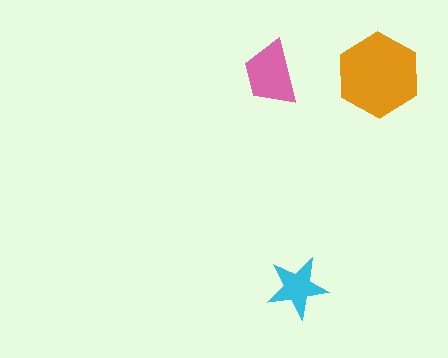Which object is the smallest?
The cyan star.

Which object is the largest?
The orange hexagon.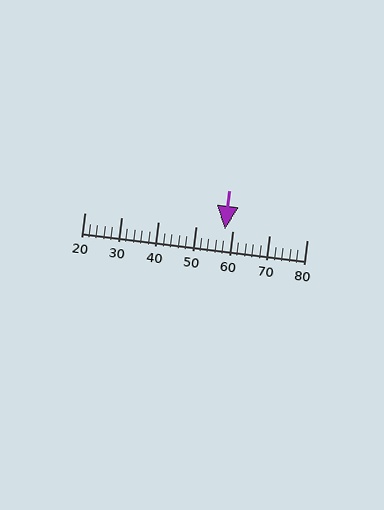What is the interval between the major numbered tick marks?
The major tick marks are spaced 10 units apart.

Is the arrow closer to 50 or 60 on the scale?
The arrow is closer to 60.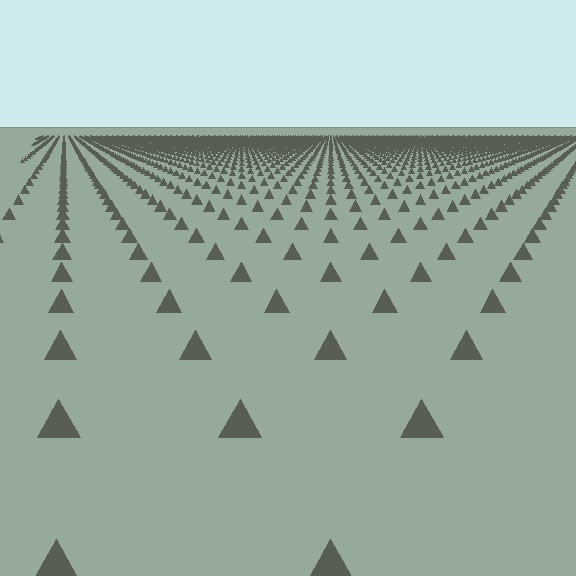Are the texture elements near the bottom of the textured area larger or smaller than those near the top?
Larger. Near the bottom, elements are closer to the viewer and appear at a bigger on-screen size.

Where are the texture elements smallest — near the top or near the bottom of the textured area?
Near the top.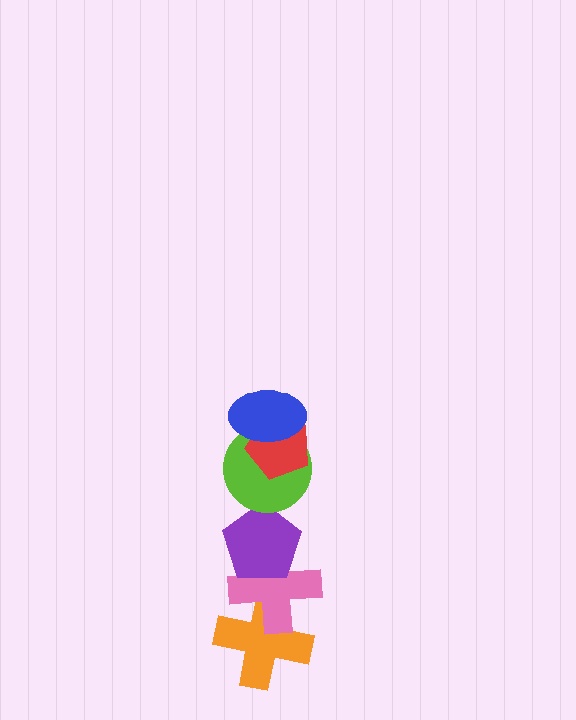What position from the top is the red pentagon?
The red pentagon is 2nd from the top.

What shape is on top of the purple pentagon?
The lime circle is on top of the purple pentagon.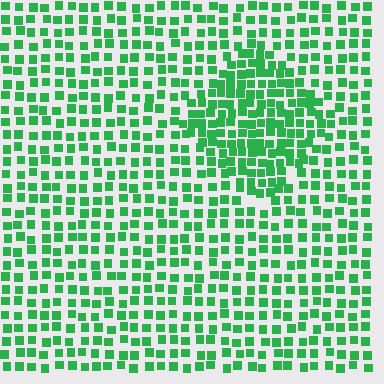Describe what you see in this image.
The image contains small green elements arranged at two different densities. A diamond-shaped region is visible where the elements are more densely packed than the surrounding area.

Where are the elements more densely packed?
The elements are more densely packed inside the diamond boundary.